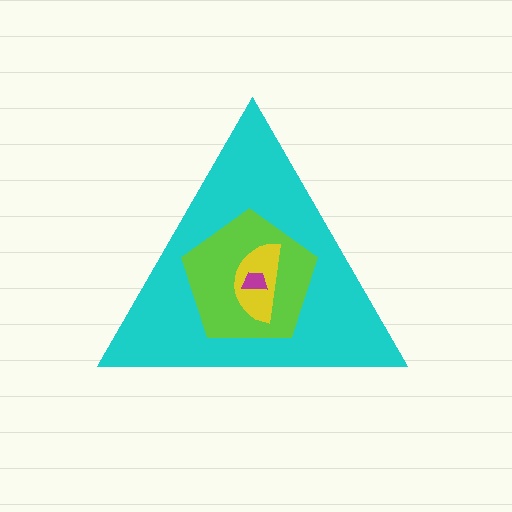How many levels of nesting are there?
4.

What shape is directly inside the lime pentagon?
The yellow semicircle.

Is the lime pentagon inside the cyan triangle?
Yes.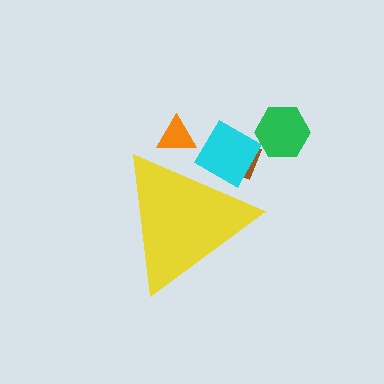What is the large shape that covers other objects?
A yellow triangle.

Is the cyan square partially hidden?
Yes, the cyan square is partially hidden behind the yellow triangle.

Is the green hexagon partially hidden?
No, the green hexagon is fully visible.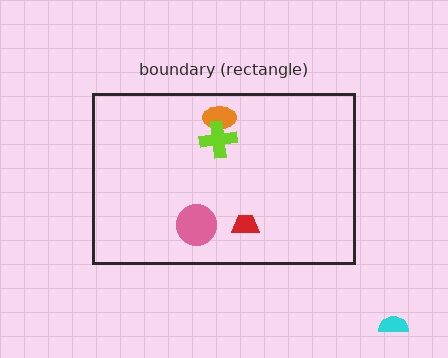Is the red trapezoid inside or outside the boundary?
Inside.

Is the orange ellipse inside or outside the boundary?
Inside.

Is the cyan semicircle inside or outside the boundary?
Outside.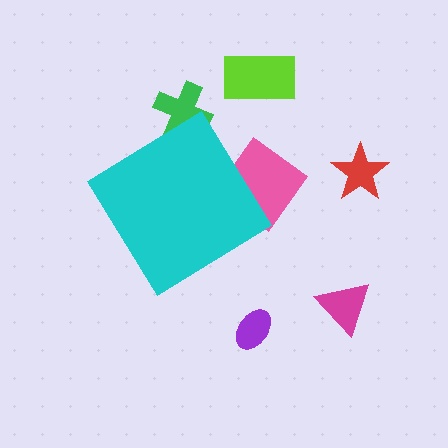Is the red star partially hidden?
No, the red star is fully visible.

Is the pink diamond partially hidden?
Yes, the pink diamond is partially hidden behind the cyan diamond.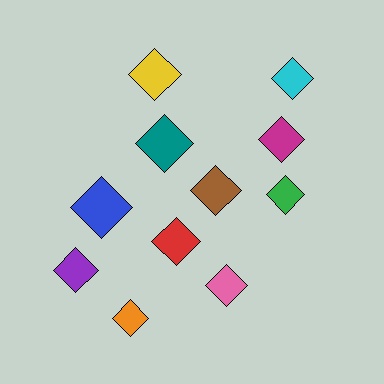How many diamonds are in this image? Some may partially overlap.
There are 11 diamonds.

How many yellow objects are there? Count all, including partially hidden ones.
There is 1 yellow object.